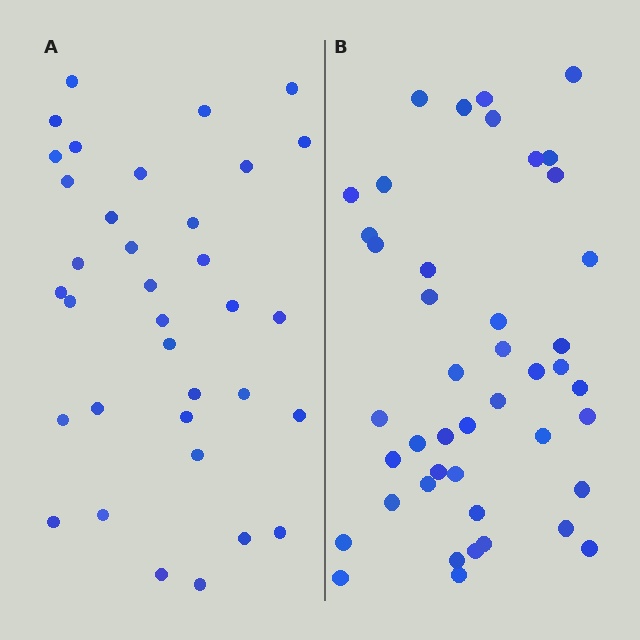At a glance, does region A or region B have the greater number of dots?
Region B (the right region) has more dots.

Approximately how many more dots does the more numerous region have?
Region B has roughly 8 or so more dots than region A.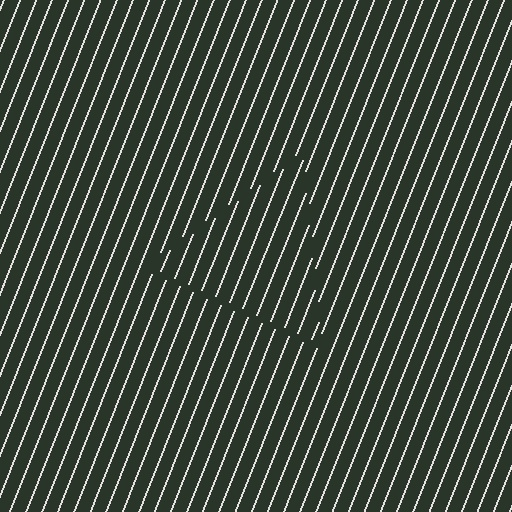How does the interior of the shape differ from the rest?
The interior of the shape contains the same grating, shifted by half a period — the contour is defined by the phase discontinuity where line-ends from the inner and outer gratings abut.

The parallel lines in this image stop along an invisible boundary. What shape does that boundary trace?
An illusory triangle. The interior of the shape contains the same grating, shifted by half a period — the contour is defined by the phase discontinuity where line-ends from the inner and outer gratings abut.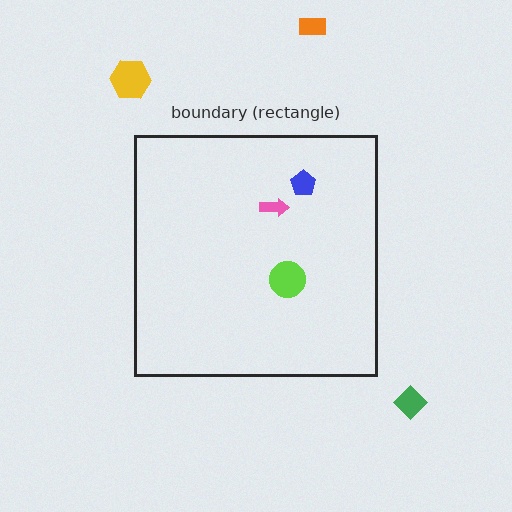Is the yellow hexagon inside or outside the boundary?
Outside.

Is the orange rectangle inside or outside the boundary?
Outside.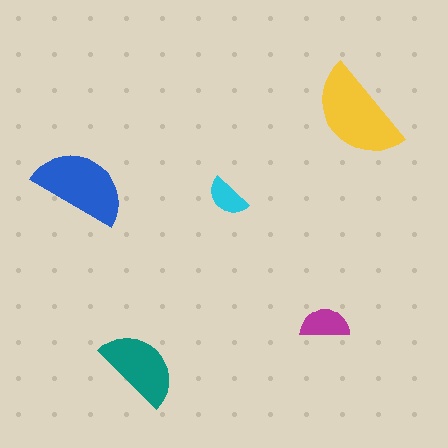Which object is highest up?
The yellow semicircle is topmost.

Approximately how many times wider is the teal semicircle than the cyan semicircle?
About 2 times wider.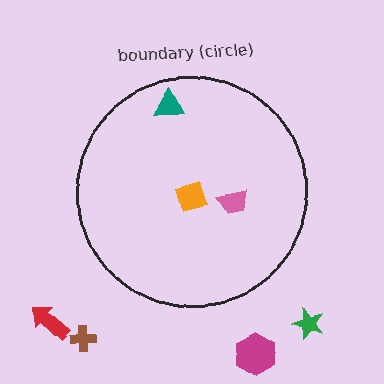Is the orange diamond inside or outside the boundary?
Inside.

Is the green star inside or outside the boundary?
Outside.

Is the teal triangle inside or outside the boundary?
Inside.